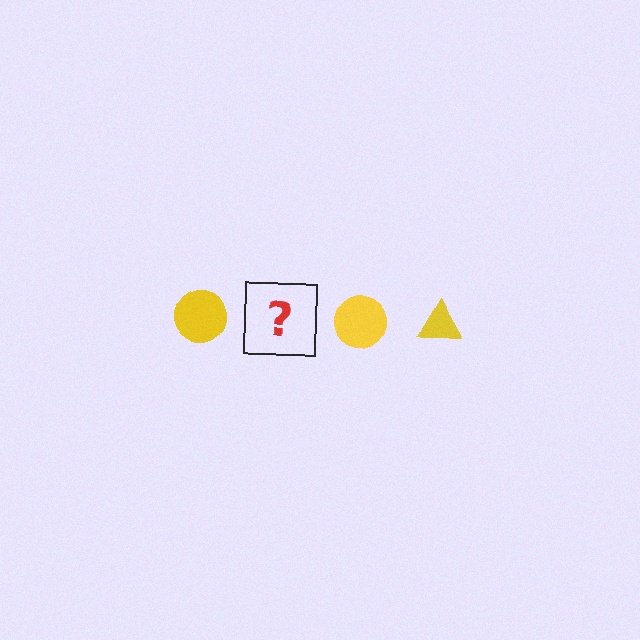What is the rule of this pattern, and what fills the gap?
The rule is that the pattern cycles through circle, triangle shapes in yellow. The gap should be filled with a yellow triangle.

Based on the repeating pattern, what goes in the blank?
The blank should be a yellow triangle.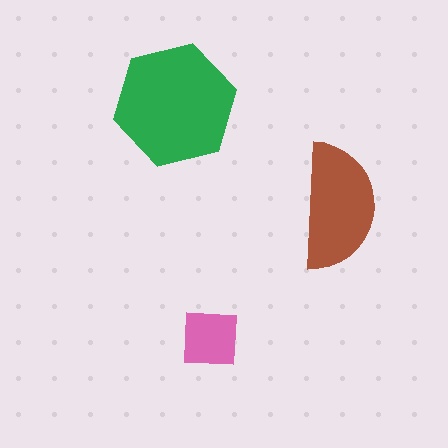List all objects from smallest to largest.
The pink square, the brown semicircle, the green hexagon.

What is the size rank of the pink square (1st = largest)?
3rd.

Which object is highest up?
The green hexagon is topmost.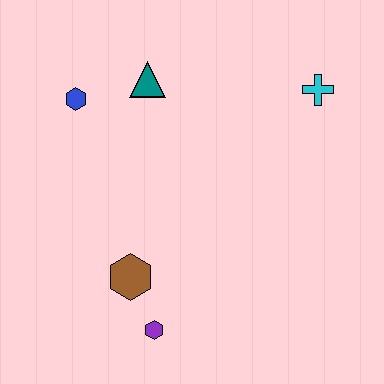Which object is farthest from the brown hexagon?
The cyan cross is farthest from the brown hexagon.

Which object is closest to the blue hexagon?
The teal triangle is closest to the blue hexagon.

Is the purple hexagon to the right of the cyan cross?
No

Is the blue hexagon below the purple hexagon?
No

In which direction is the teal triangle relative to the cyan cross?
The teal triangle is to the left of the cyan cross.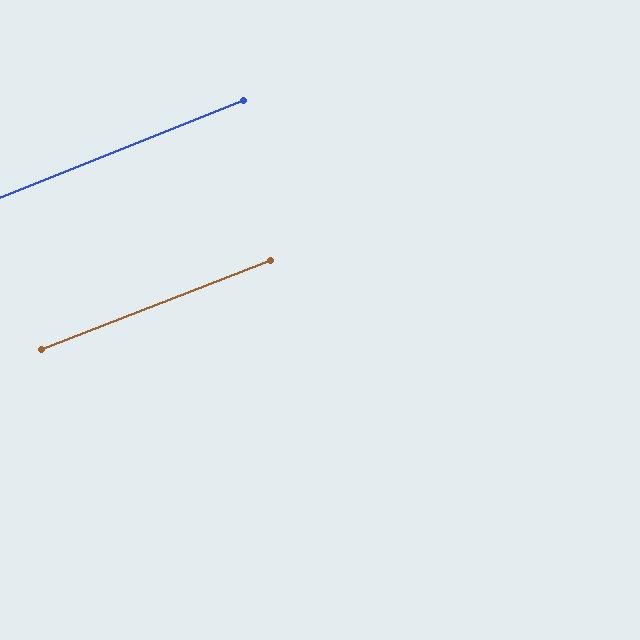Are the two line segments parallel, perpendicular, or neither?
Parallel — their directions differ by only 0.2°.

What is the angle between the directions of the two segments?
Approximately 0 degrees.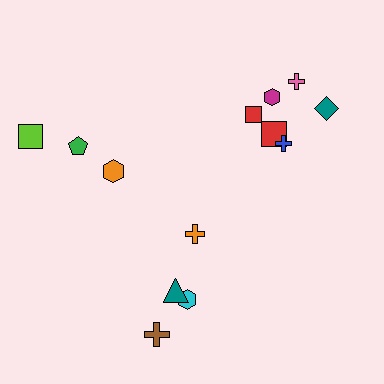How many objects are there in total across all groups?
There are 13 objects.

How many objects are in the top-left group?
There are 3 objects.